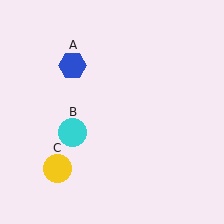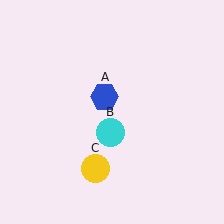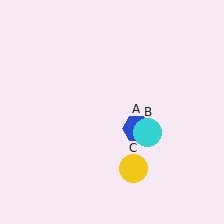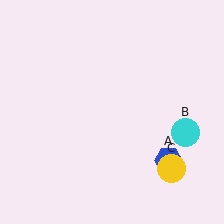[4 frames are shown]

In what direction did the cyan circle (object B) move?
The cyan circle (object B) moved right.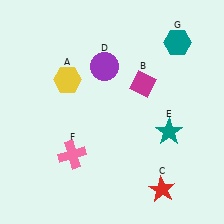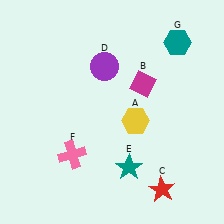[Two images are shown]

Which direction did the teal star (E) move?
The teal star (E) moved left.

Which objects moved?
The objects that moved are: the yellow hexagon (A), the teal star (E).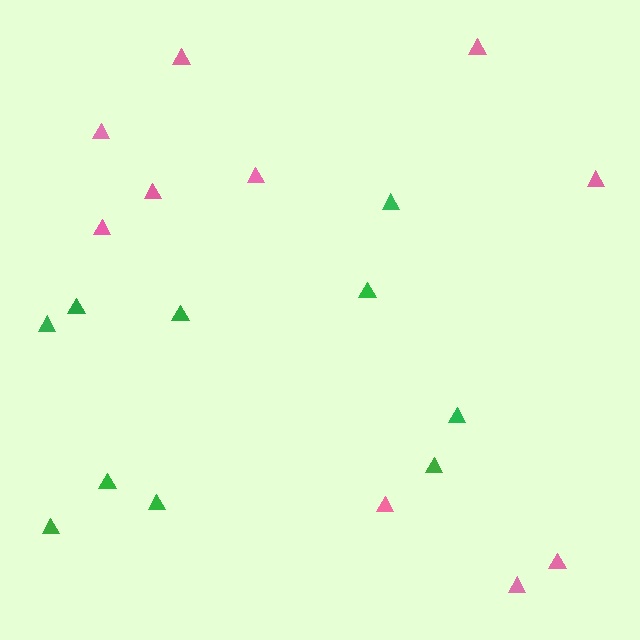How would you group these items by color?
There are 2 groups: one group of pink triangles (10) and one group of green triangles (10).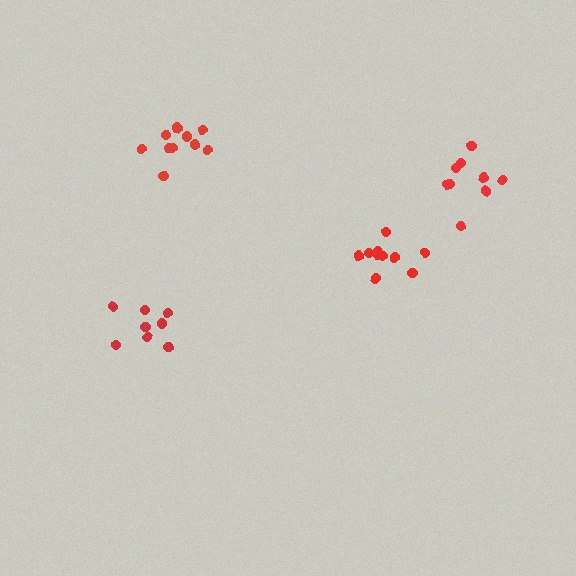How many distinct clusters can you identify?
There are 4 distinct clusters.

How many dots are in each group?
Group 1: 8 dots, Group 2: 10 dots, Group 3: 9 dots, Group 4: 10 dots (37 total).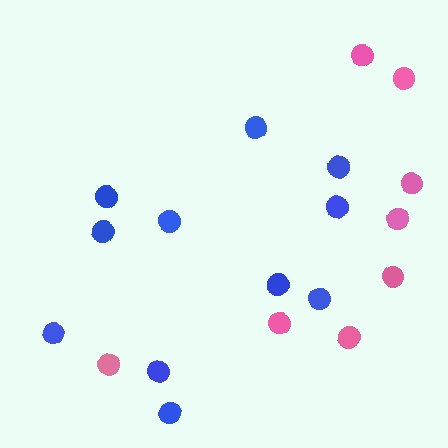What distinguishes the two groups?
There are 2 groups: one group of blue circles (11) and one group of pink circles (8).